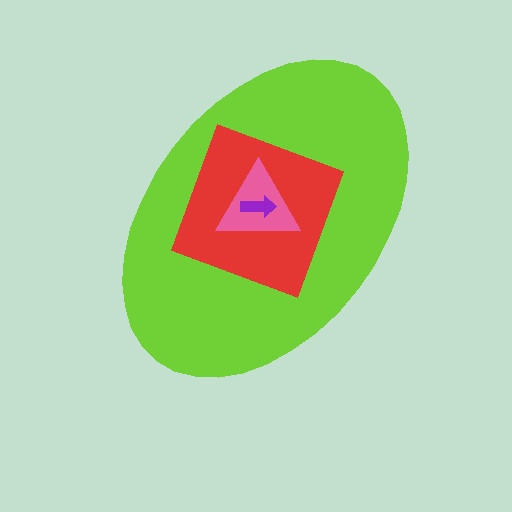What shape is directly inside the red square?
The pink triangle.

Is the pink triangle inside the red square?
Yes.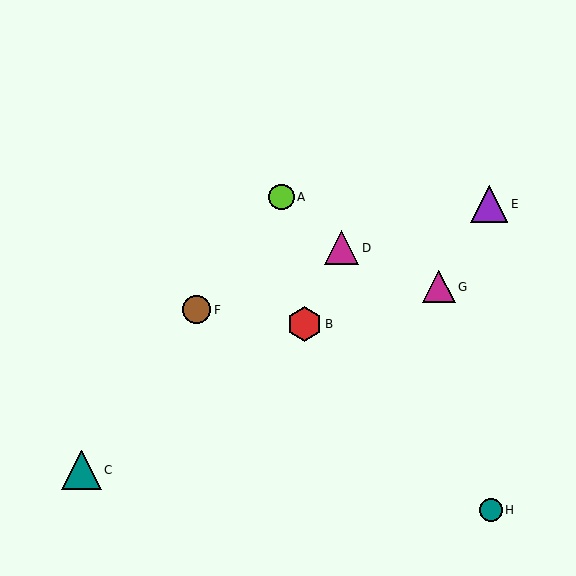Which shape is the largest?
The teal triangle (labeled C) is the largest.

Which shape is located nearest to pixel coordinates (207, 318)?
The brown circle (labeled F) at (197, 310) is nearest to that location.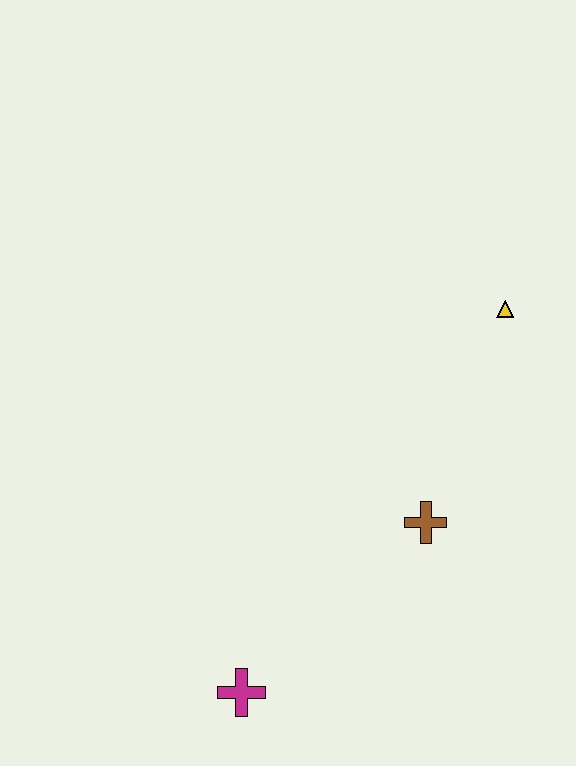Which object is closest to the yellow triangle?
The brown cross is closest to the yellow triangle.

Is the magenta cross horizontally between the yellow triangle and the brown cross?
No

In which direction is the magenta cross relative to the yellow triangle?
The magenta cross is below the yellow triangle.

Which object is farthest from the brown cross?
The magenta cross is farthest from the brown cross.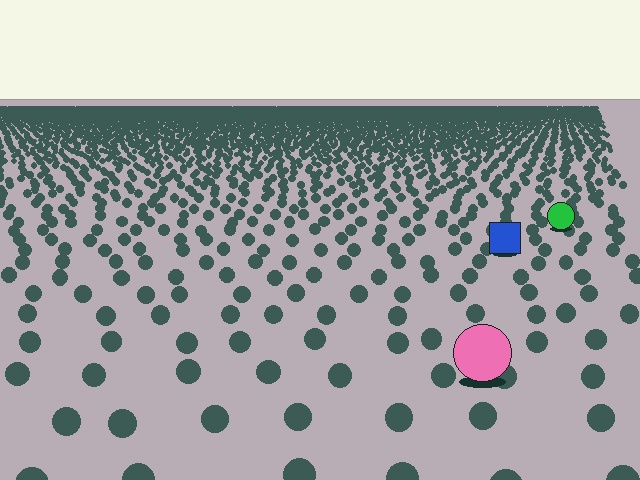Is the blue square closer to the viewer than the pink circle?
No. The pink circle is closer — you can tell from the texture gradient: the ground texture is coarser near it.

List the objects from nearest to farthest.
From nearest to farthest: the pink circle, the blue square, the green circle.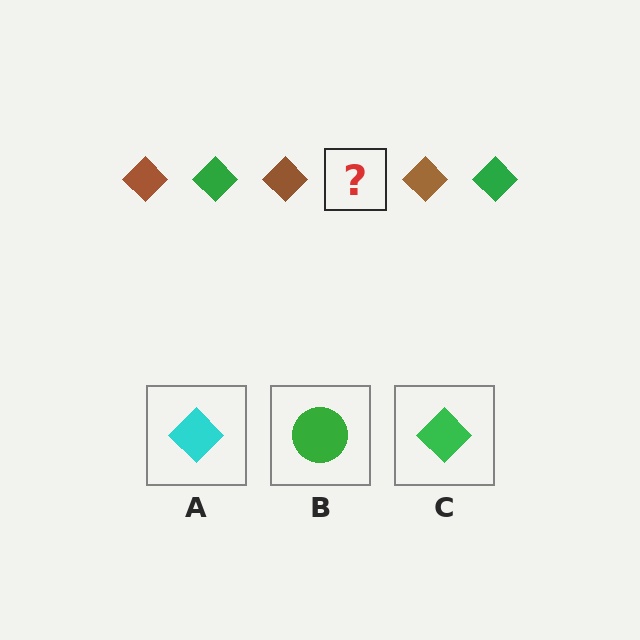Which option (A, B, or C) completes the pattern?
C.